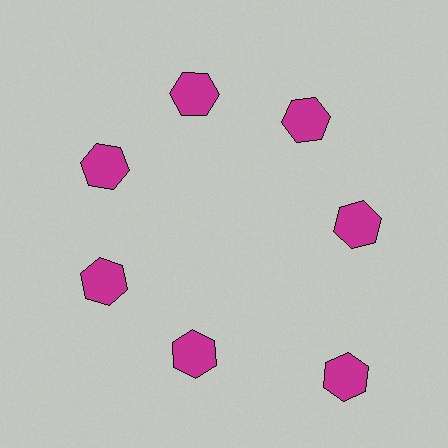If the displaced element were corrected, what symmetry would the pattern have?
It would have 7-fold rotational symmetry — the pattern would map onto itself every 51 degrees.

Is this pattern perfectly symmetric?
No. The 7 magenta hexagons are arranged in a ring, but one element near the 5 o'clock position is pushed outward from the center, breaking the 7-fold rotational symmetry.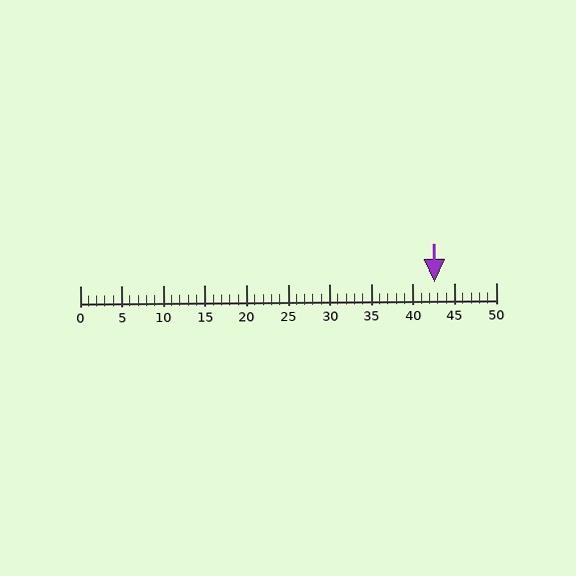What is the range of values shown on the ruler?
The ruler shows values from 0 to 50.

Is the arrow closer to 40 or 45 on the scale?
The arrow is closer to 45.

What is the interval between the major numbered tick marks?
The major tick marks are spaced 5 units apart.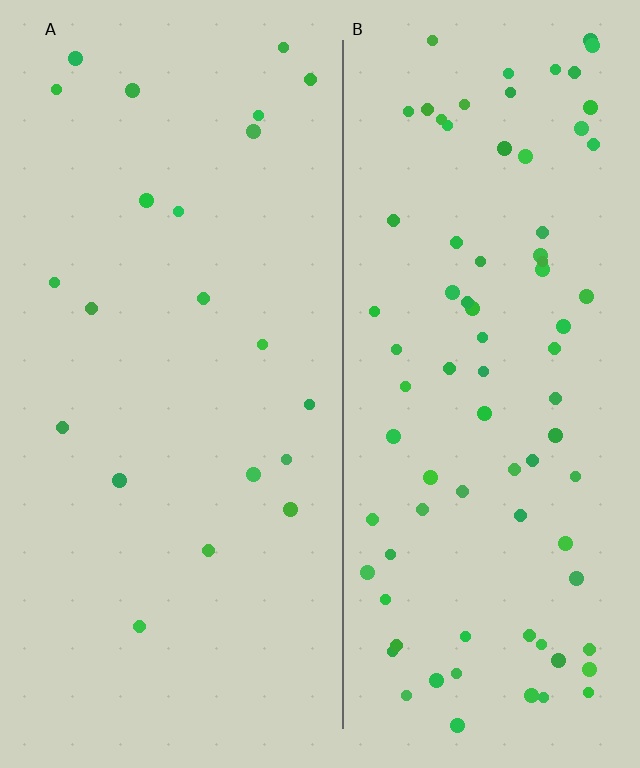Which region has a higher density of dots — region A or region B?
B (the right).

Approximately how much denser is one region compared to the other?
Approximately 3.8× — region B over region A.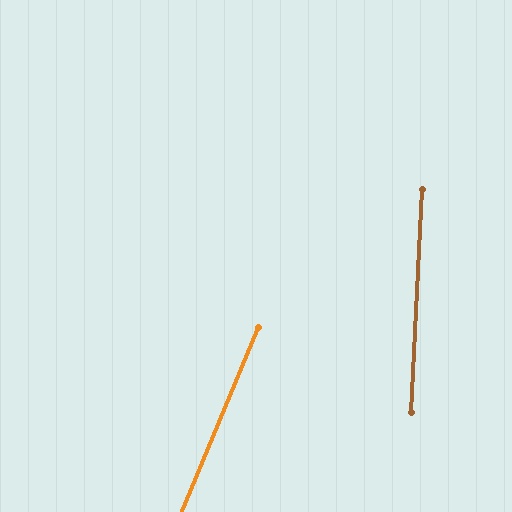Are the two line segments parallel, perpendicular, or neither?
Neither parallel nor perpendicular — they differ by about 20°.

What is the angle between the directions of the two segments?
Approximately 20 degrees.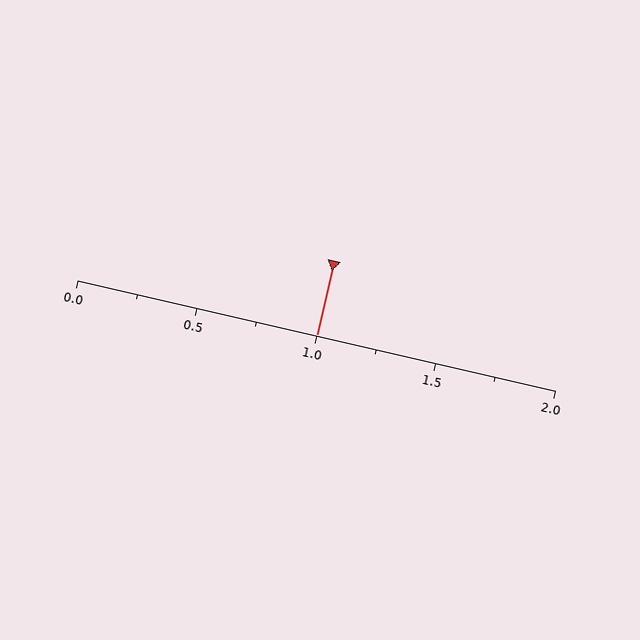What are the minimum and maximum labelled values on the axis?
The axis runs from 0.0 to 2.0.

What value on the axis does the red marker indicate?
The marker indicates approximately 1.